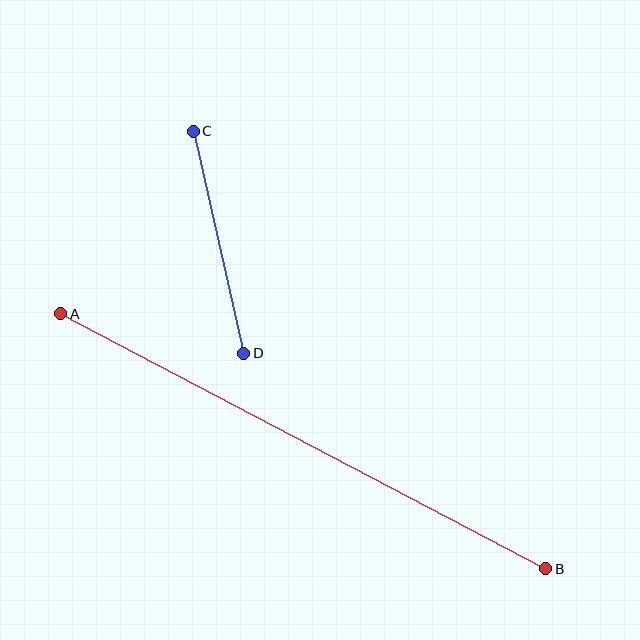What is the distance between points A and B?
The distance is approximately 548 pixels.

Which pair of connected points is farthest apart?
Points A and B are farthest apart.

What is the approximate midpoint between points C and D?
The midpoint is at approximately (219, 242) pixels.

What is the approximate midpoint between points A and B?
The midpoint is at approximately (303, 441) pixels.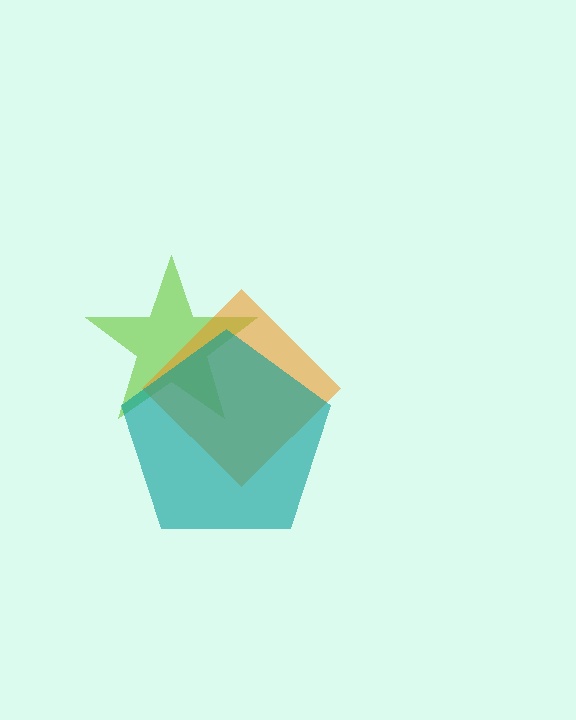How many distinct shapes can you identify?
There are 3 distinct shapes: a lime star, an orange diamond, a teal pentagon.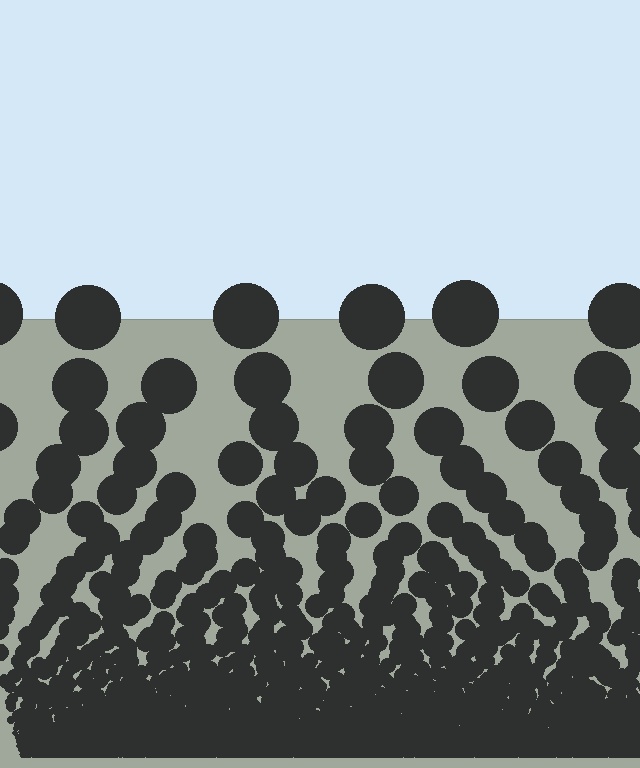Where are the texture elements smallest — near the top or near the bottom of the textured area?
Near the bottom.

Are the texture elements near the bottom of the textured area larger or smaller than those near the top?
Smaller. The gradient is inverted — elements near the bottom are smaller and denser.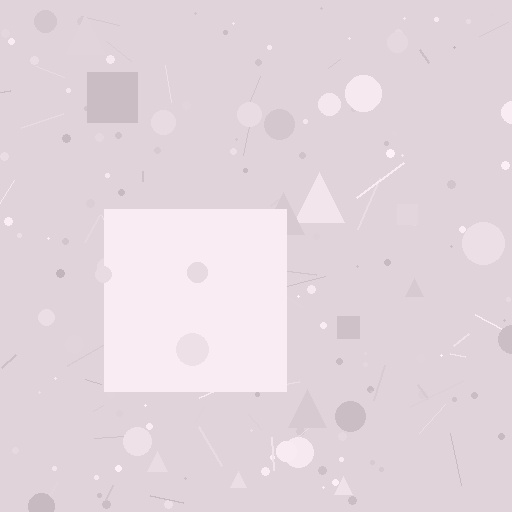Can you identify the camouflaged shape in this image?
The camouflaged shape is a square.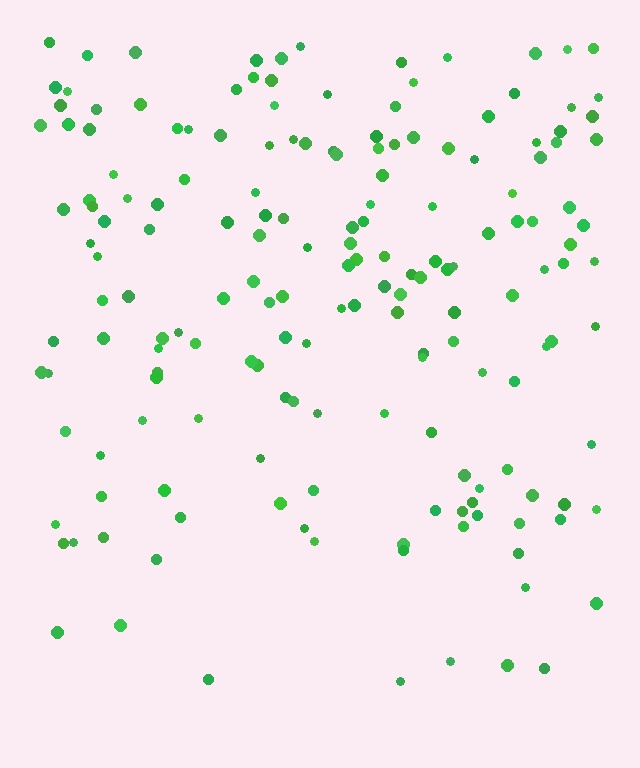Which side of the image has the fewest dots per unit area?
The bottom.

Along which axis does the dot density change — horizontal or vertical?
Vertical.